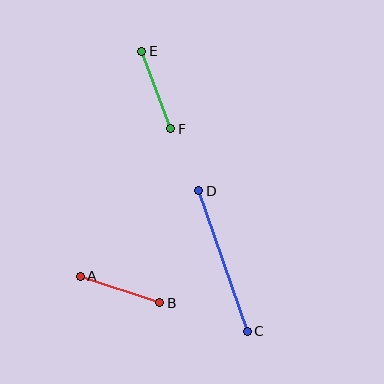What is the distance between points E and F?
The distance is approximately 82 pixels.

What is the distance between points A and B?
The distance is approximately 84 pixels.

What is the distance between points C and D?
The distance is approximately 148 pixels.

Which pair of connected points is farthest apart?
Points C and D are farthest apart.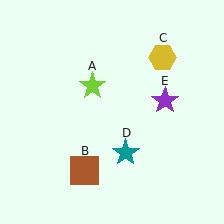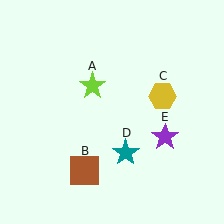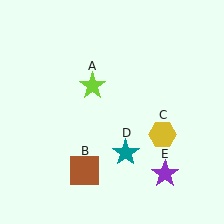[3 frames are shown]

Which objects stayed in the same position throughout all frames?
Lime star (object A) and brown square (object B) and teal star (object D) remained stationary.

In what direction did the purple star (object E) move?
The purple star (object E) moved down.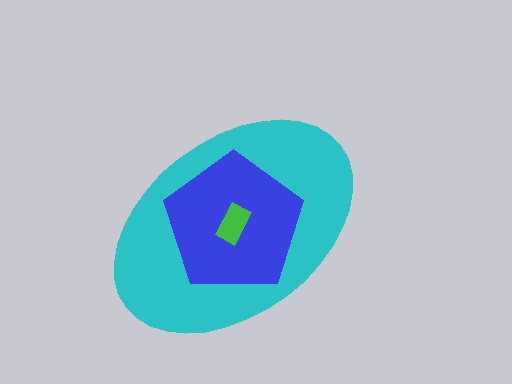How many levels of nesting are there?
3.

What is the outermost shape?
The cyan ellipse.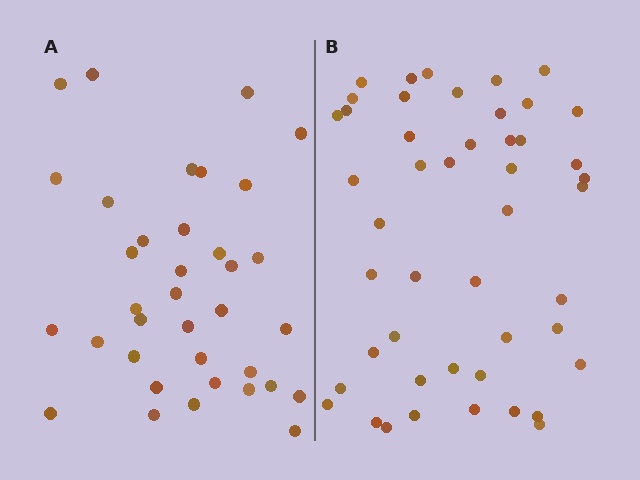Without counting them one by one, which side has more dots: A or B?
Region B (the right region) has more dots.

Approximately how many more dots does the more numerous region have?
Region B has roughly 12 or so more dots than region A.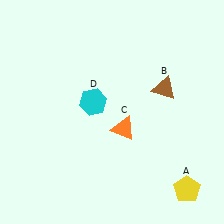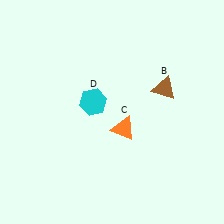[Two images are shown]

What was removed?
The yellow pentagon (A) was removed in Image 2.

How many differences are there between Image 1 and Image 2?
There is 1 difference between the two images.